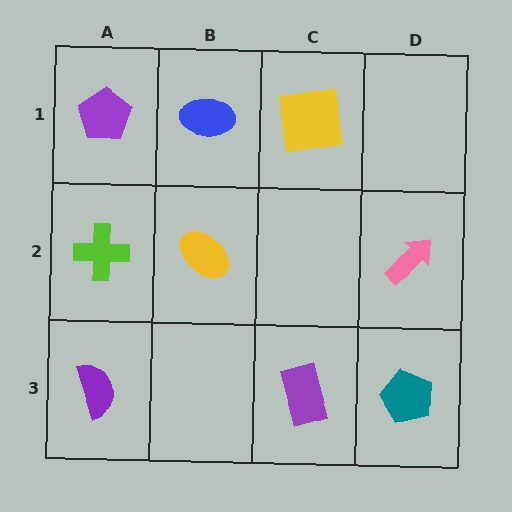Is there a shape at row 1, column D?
No, that cell is empty.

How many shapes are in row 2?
3 shapes.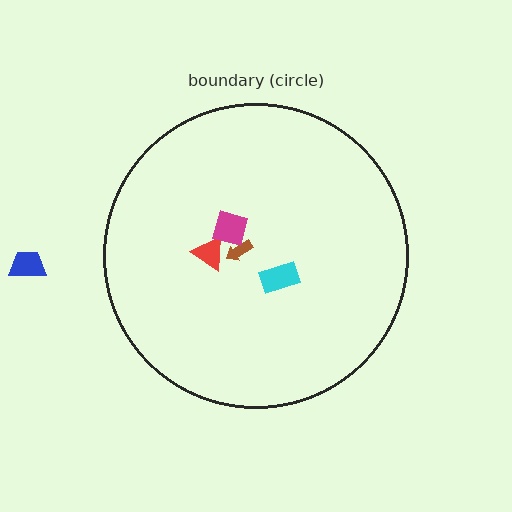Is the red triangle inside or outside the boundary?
Inside.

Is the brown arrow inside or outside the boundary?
Inside.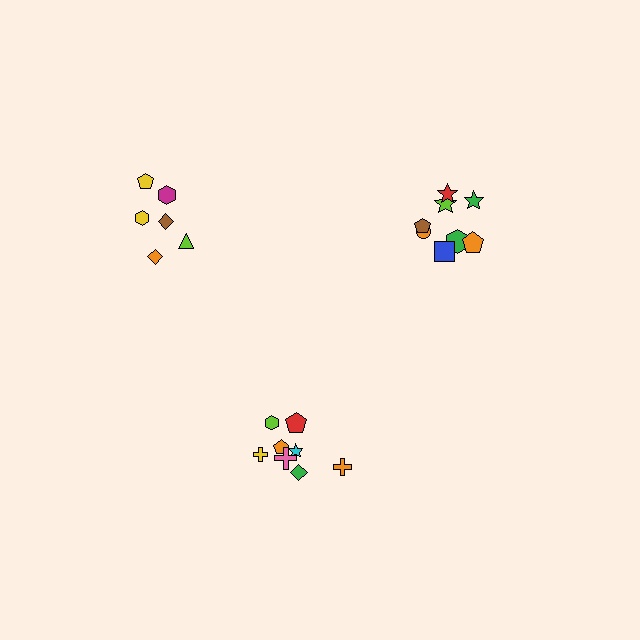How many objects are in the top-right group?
There are 8 objects.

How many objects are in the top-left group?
There are 6 objects.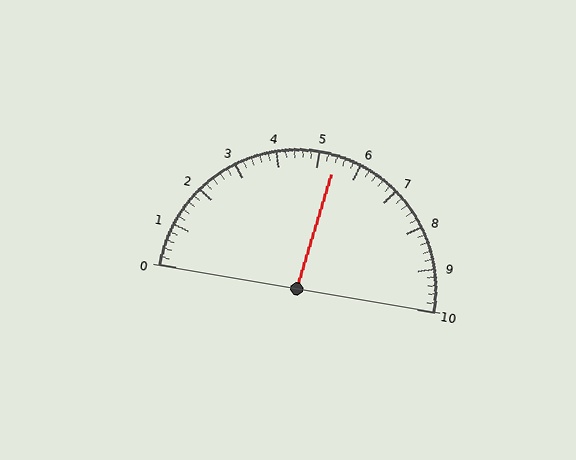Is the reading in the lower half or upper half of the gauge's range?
The reading is in the upper half of the range (0 to 10).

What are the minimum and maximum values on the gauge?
The gauge ranges from 0 to 10.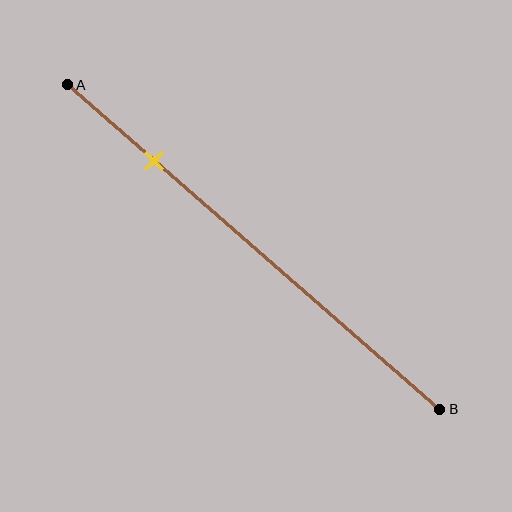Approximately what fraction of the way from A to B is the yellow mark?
The yellow mark is approximately 25% of the way from A to B.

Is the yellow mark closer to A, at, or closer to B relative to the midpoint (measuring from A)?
The yellow mark is closer to point A than the midpoint of segment AB.